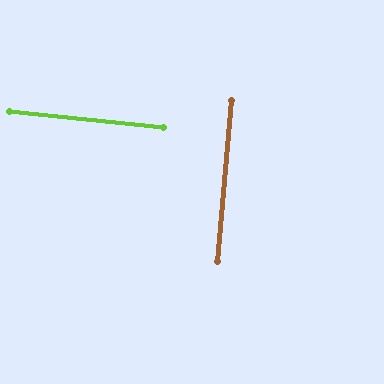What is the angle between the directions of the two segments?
Approximately 89 degrees.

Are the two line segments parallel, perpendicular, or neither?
Perpendicular — they meet at approximately 89°.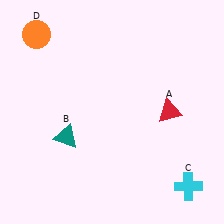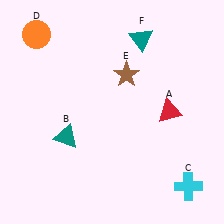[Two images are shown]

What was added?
A brown star (E), a teal triangle (F) were added in Image 2.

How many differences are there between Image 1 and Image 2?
There are 2 differences between the two images.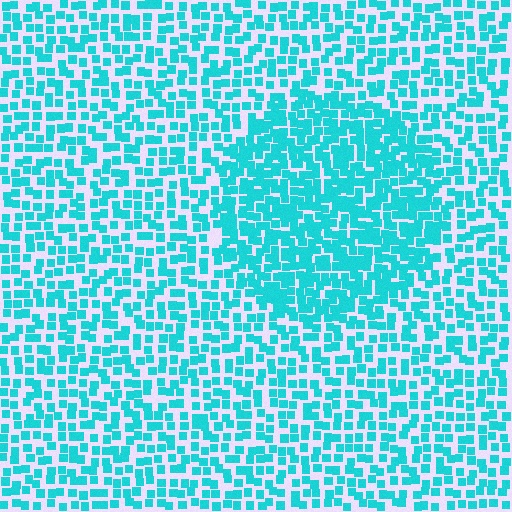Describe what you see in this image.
The image contains small cyan elements arranged at two different densities. A circle-shaped region is visible where the elements are more densely packed than the surrounding area.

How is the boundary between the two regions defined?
The boundary is defined by a change in element density (approximately 1.7x ratio). All elements are the same color, size, and shape.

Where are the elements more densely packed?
The elements are more densely packed inside the circle boundary.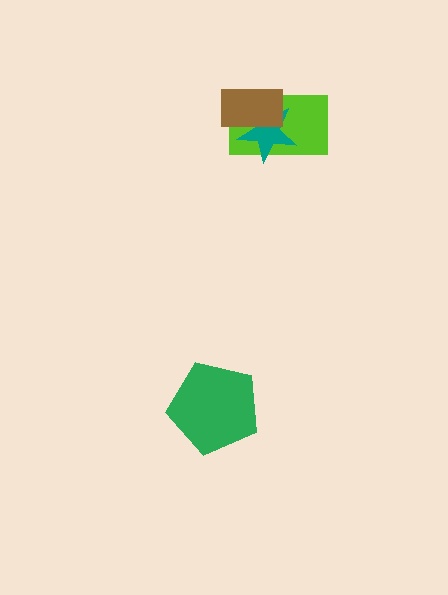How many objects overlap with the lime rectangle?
2 objects overlap with the lime rectangle.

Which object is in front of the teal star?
The brown rectangle is in front of the teal star.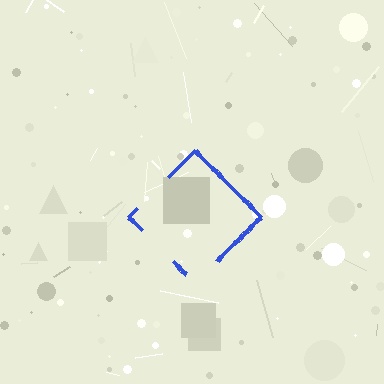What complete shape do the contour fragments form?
The contour fragments form a diamond.